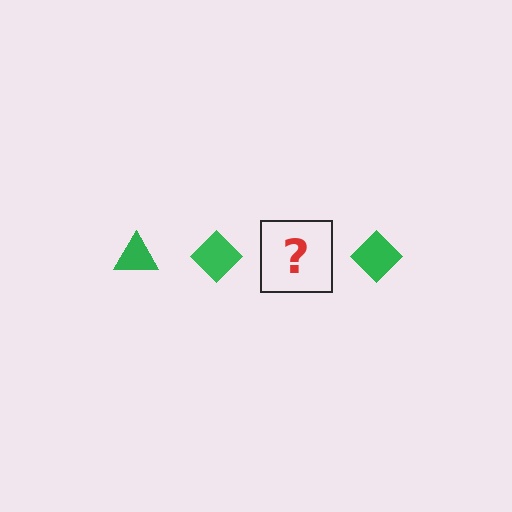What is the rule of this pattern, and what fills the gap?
The rule is that the pattern cycles through triangle, diamond shapes in green. The gap should be filled with a green triangle.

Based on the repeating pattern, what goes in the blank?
The blank should be a green triangle.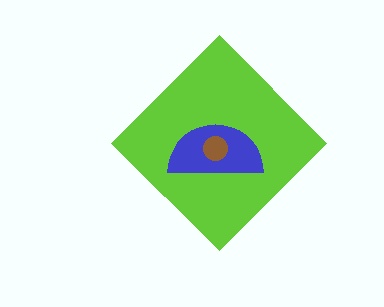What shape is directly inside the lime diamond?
The blue semicircle.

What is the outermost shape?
The lime diamond.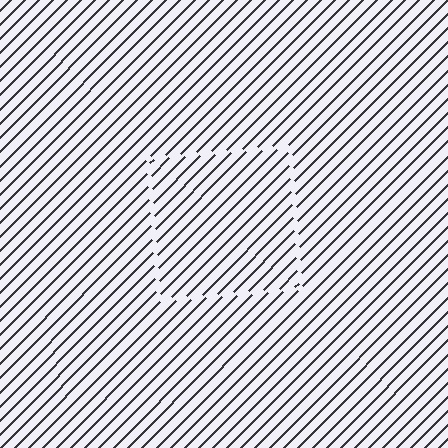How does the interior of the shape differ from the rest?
The interior of the shape contains the same grating, shifted by half a period — the contour is defined by the phase discontinuity where line-ends from the inner and outer gratings abut.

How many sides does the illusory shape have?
4 sides — the line-ends trace a square.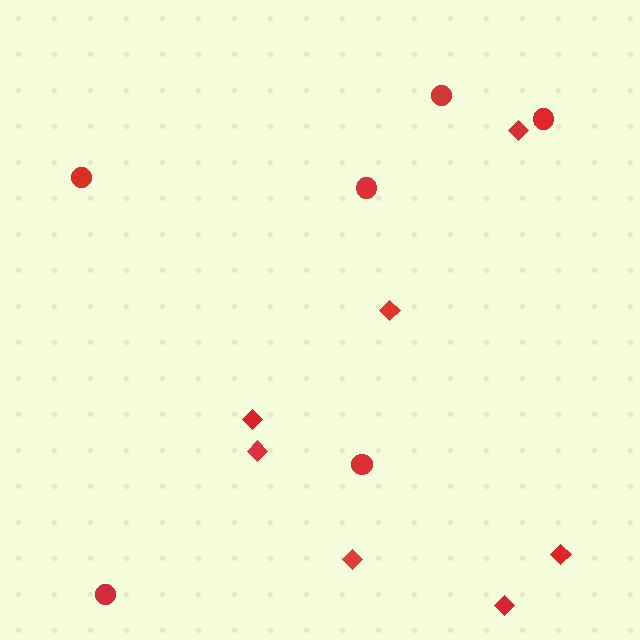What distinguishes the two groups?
There are 2 groups: one group of diamonds (7) and one group of circles (6).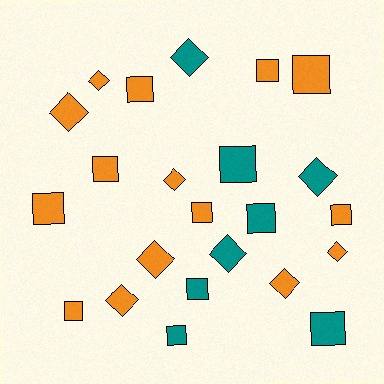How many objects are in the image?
There are 23 objects.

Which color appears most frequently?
Orange, with 15 objects.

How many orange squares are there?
There are 8 orange squares.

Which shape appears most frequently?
Square, with 13 objects.